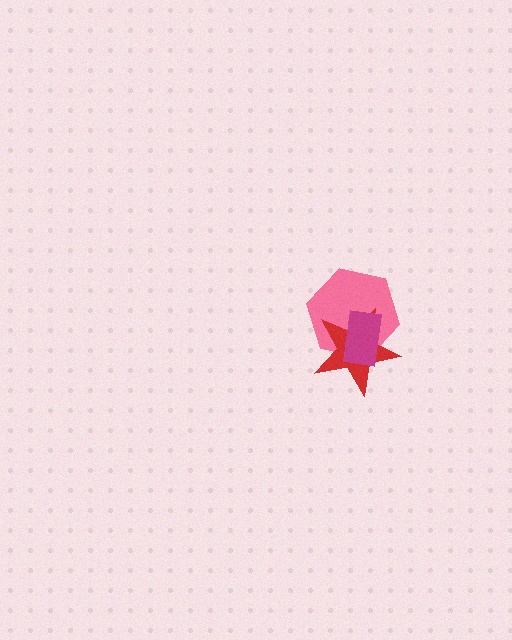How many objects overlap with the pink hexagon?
2 objects overlap with the pink hexagon.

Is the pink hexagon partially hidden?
Yes, it is partially covered by another shape.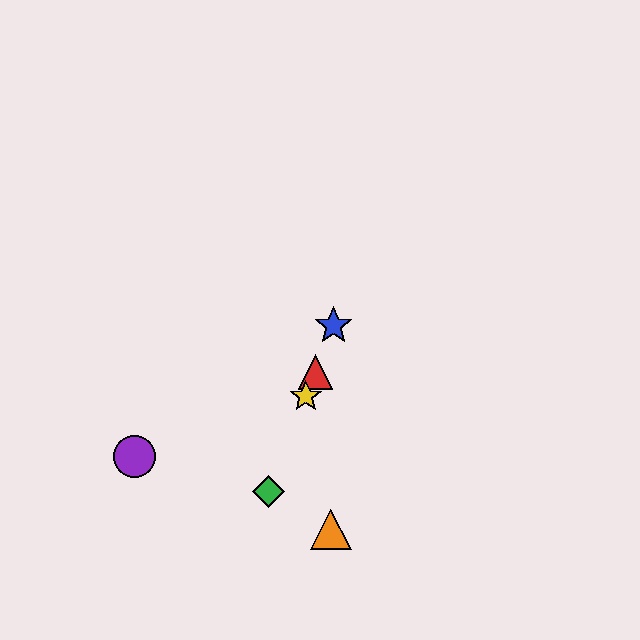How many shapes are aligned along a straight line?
4 shapes (the red triangle, the blue star, the green diamond, the yellow star) are aligned along a straight line.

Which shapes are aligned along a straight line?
The red triangle, the blue star, the green diamond, the yellow star are aligned along a straight line.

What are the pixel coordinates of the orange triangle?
The orange triangle is at (331, 530).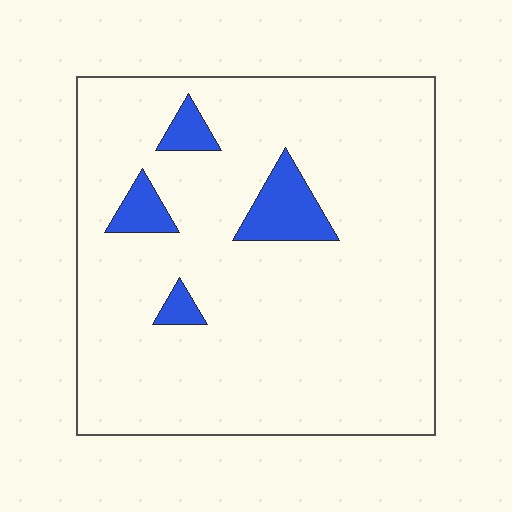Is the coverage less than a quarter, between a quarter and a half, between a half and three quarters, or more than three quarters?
Less than a quarter.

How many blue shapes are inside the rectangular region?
4.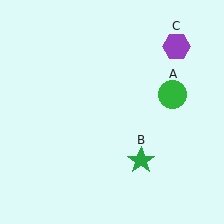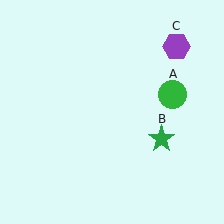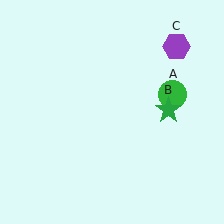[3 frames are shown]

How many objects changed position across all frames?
1 object changed position: green star (object B).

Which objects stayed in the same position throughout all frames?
Green circle (object A) and purple hexagon (object C) remained stationary.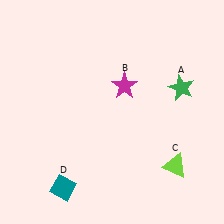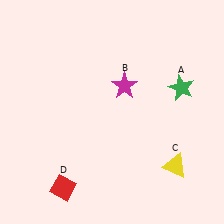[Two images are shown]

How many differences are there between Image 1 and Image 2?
There are 2 differences between the two images.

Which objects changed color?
C changed from lime to yellow. D changed from teal to red.